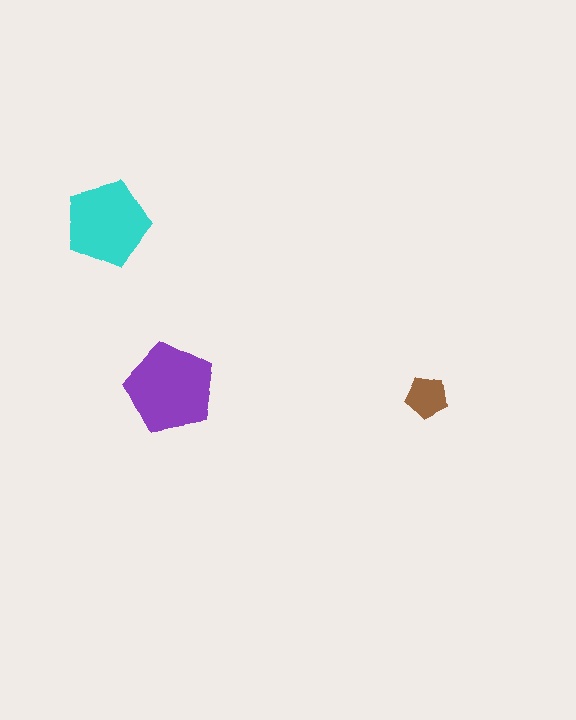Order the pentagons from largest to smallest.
the purple one, the cyan one, the brown one.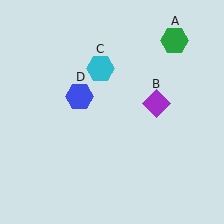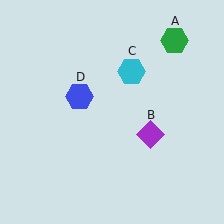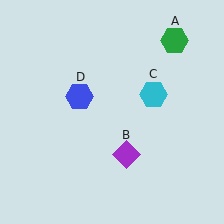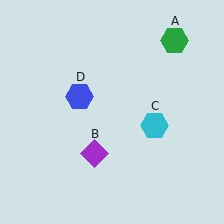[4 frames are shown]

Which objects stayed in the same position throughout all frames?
Green hexagon (object A) and blue hexagon (object D) remained stationary.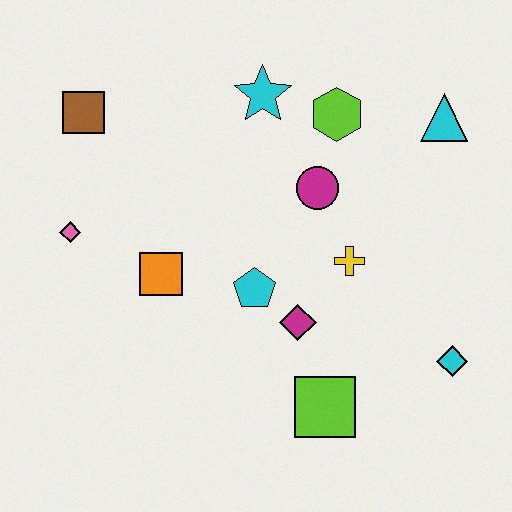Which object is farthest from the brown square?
The cyan diamond is farthest from the brown square.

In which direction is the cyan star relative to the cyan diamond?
The cyan star is above the cyan diamond.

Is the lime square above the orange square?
No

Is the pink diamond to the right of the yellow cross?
No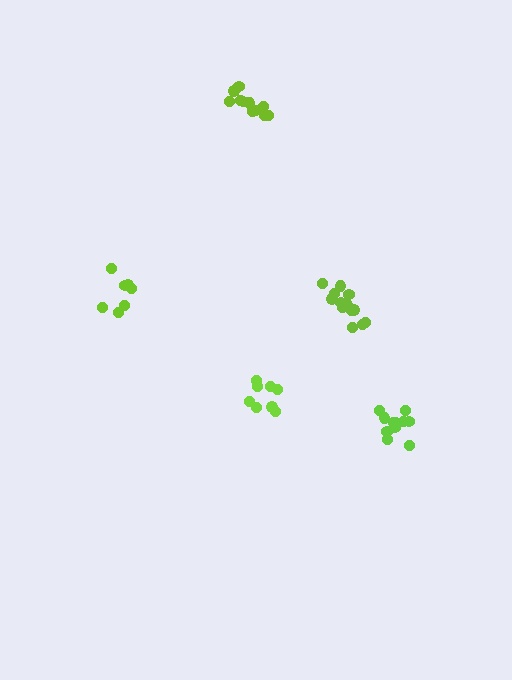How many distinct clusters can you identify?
There are 5 distinct clusters.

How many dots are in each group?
Group 1: 13 dots, Group 2: 12 dots, Group 3: 7 dots, Group 4: 8 dots, Group 5: 11 dots (51 total).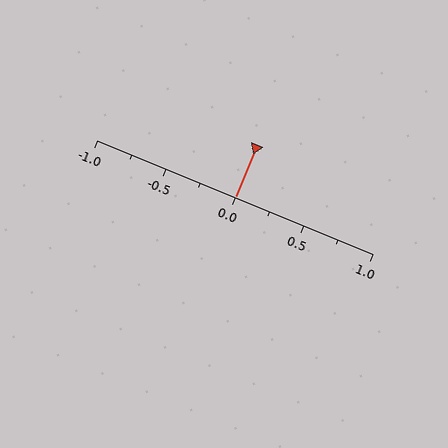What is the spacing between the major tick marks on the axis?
The major ticks are spaced 0.5 apart.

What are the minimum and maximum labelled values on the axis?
The axis runs from -1.0 to 1.0.